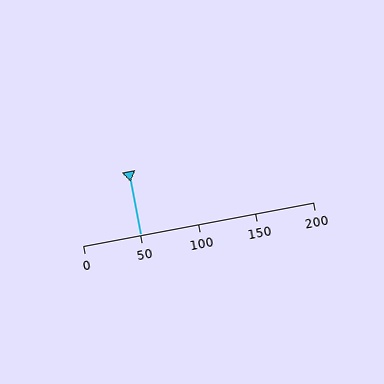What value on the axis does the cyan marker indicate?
The marker indicates approximately 50.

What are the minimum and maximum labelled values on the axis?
The axis runs from 0 to 200.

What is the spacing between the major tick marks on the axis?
The major ticks are spaced 50 apart.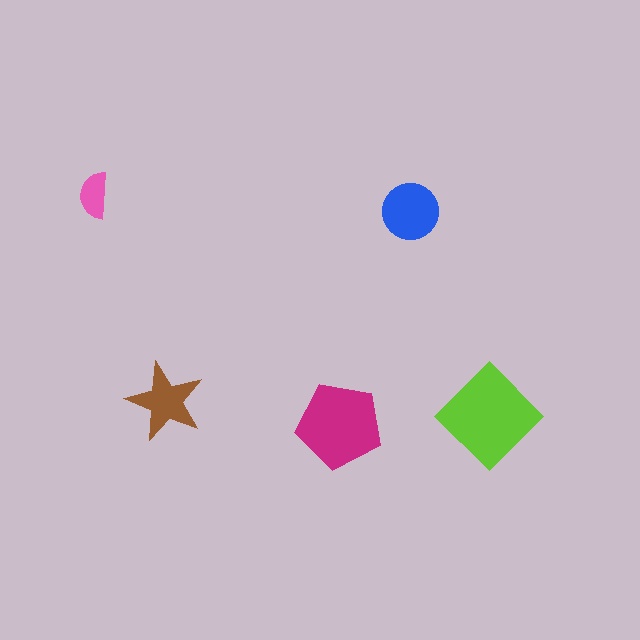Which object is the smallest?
The pink semicircle.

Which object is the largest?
The lime diamond.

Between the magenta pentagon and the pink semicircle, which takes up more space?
The magenta pentagon.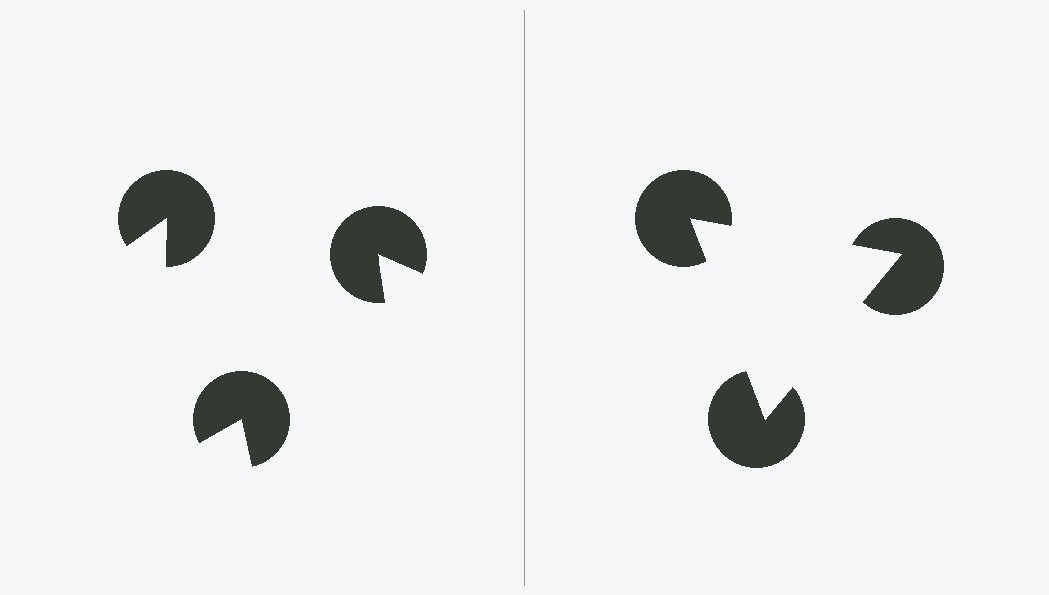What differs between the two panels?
The pac-man discs are positioned identically on both sides; only the wedge orientations differ. On the right they align to a triangle; on the left they are misaligned.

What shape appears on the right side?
An illusory triangle.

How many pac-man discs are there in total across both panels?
6 — 3 on each side.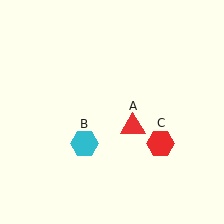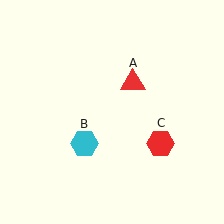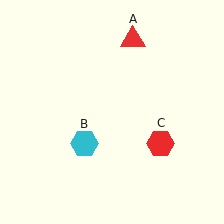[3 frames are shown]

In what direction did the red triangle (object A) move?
The red triangle (object A) moved up.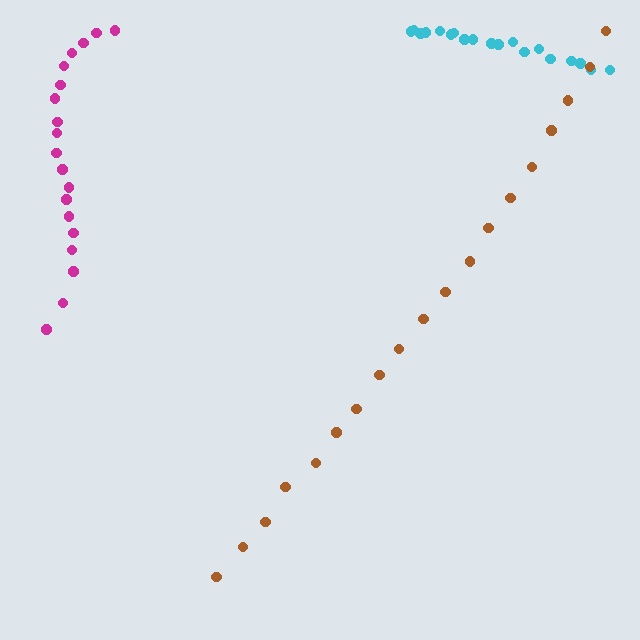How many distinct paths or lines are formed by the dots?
There are 3 distinct paths.